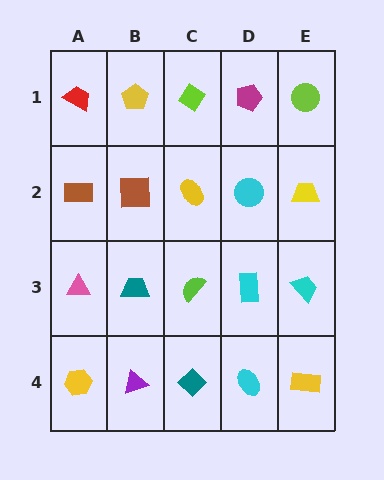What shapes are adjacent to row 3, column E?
A yellow trapezoid (row 2, column E), a yellow rectangle (row 4, column E), a cyan rectangle (row 3, column D).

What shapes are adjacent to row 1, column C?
A yellow ellipse (row 2, column C), a yellow pentagon (row 1, column B), a magenta pentagon (row 1, column D).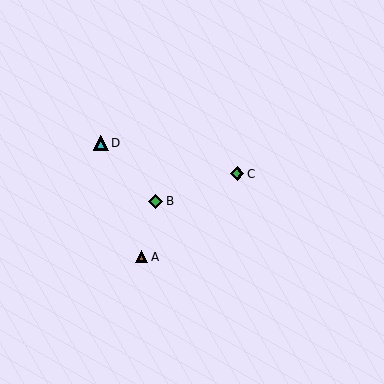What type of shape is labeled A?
Shape A is a brown triangle.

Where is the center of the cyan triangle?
The center of the cyan triangle is at (101, 143).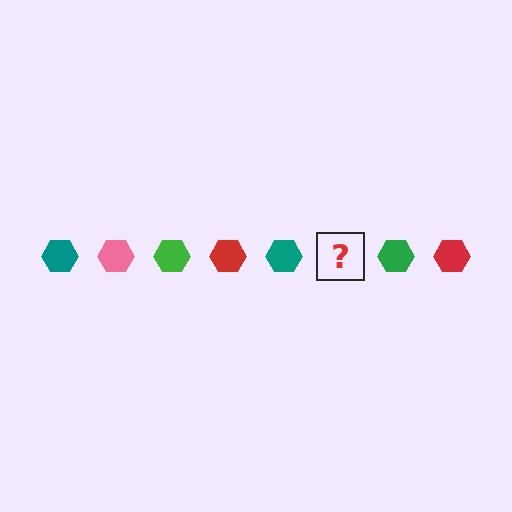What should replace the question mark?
The question mark should be replaced with a pink hexagon.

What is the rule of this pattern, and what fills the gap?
The rule is that the pattern cycles through teal, pink, green, red hexagons. The gap should be filled with a pink hexagon.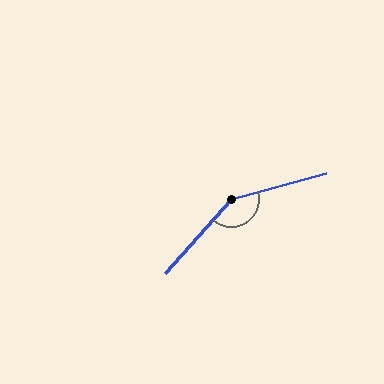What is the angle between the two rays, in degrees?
Approximately 147 degrees.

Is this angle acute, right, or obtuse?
It is obtuse.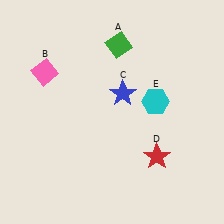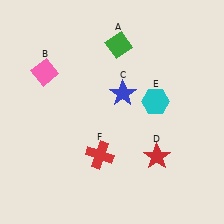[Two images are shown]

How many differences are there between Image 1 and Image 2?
There is 1 difference between the two images.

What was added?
A red cross (F) was added in Image 2.